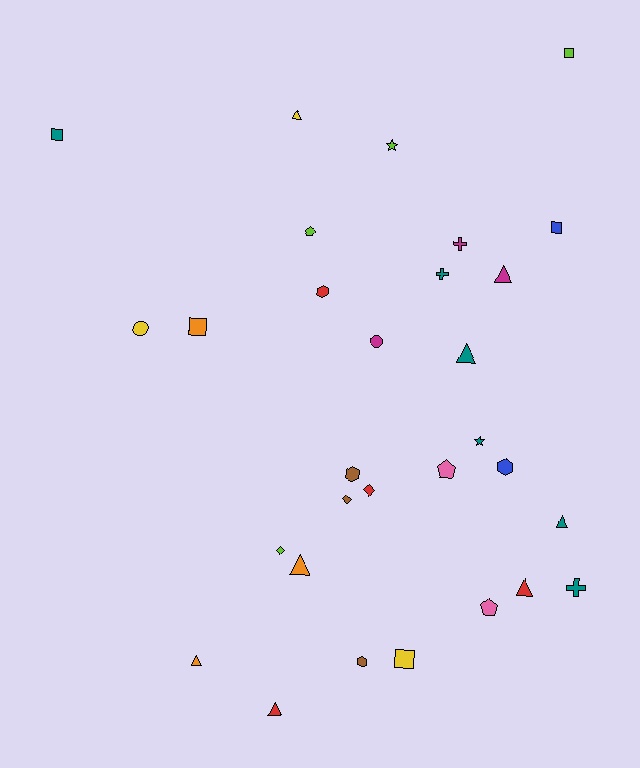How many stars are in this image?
There are 2 stars.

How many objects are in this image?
There are 30 objects.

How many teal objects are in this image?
There are 6 teal objects.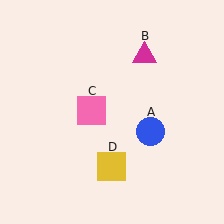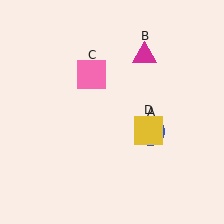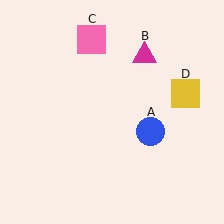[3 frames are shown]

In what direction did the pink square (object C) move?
The pink square (object C) moved up.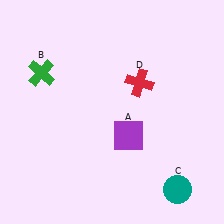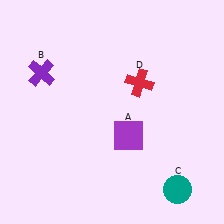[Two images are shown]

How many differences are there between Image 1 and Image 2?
There is 1 difference between the two images.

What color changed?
The cross (B) changed from green in Image 1 to purple in Image 2.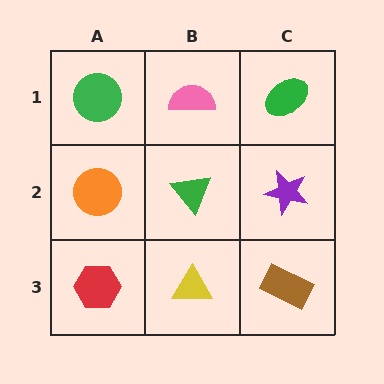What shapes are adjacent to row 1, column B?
A green triangle (row 2, column B), a green circle (row 1, column A), a green ellipse (row 1, column C).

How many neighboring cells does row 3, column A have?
2.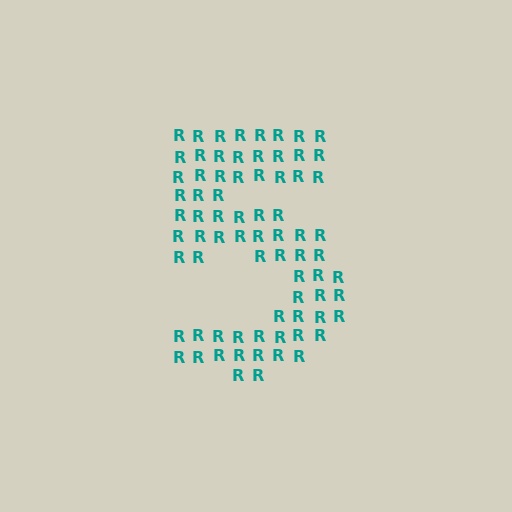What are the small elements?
The small elements are letter R's.